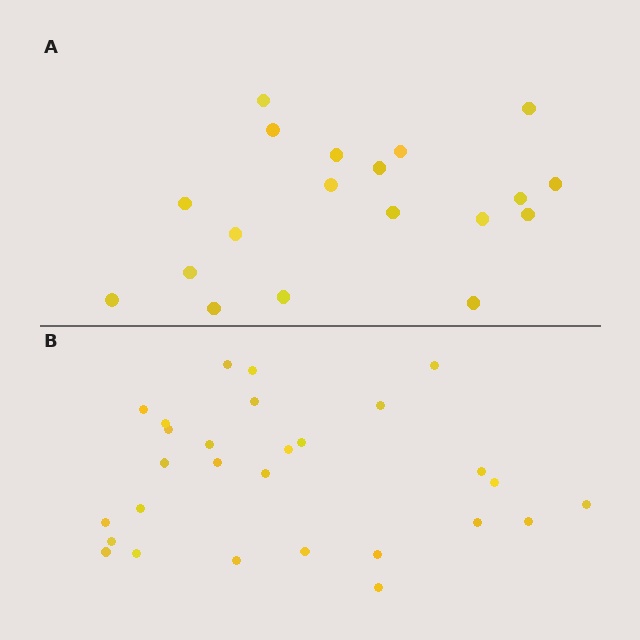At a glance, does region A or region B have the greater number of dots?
Region B (the bottom region) has more dots.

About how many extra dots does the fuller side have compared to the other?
Region B has roughly 8 or so more dots than region A.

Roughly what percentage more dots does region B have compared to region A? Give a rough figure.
About 45% more.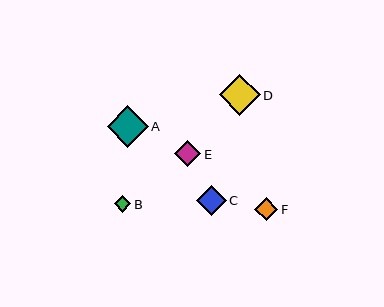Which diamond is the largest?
Diamond A is the largest with a size of approximately 41 pixels.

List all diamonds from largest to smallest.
From largest to smallest: A, D, C, E, F, B.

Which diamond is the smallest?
Diamond B is the smallest with a size of approximately 17 pixels.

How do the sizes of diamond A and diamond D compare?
Diamond A and diamond D are approximately the same size.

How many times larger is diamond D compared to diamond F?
Diamond D is approximately 1.8 times the size of diamond F.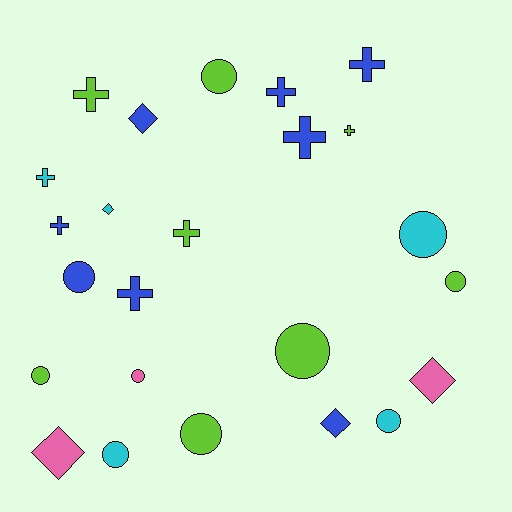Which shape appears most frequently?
Circle, with 10 objects.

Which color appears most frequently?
Blue, with 8 objects.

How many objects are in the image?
There are 24 objects.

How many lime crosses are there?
There are 3 lime crosses.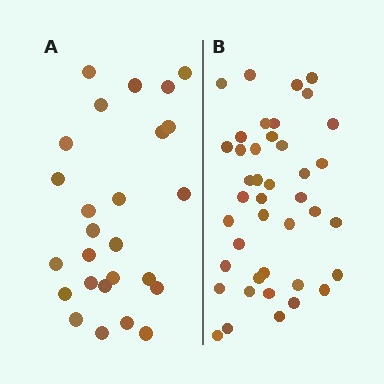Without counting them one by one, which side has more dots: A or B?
Region B (the right region) has more dots.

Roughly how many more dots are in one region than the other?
Region B has approximately 15 more dots than region A.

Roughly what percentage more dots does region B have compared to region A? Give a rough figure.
About 60% more.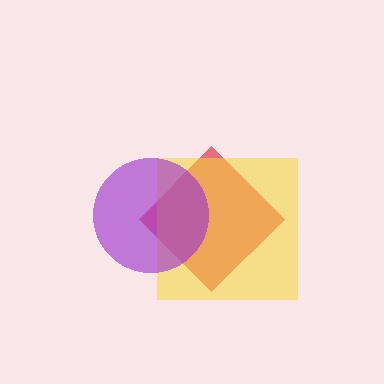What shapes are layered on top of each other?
The layered shapes are: a red diamond, a yellow square, a purple circle.